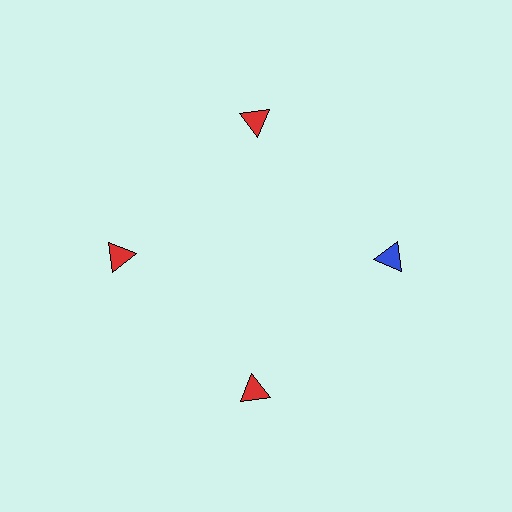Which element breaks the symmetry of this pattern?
The blue triangle at roughly the 3 o'clock position breaks the symmetry. All other shapes are red triangles.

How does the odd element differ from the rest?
It has a different color: blue instead of red.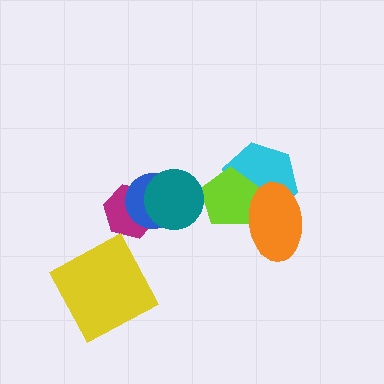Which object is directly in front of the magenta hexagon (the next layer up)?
The blue circle is directly in front of the magenta hexagon.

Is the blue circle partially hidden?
Yes, it is partially covered by another shape.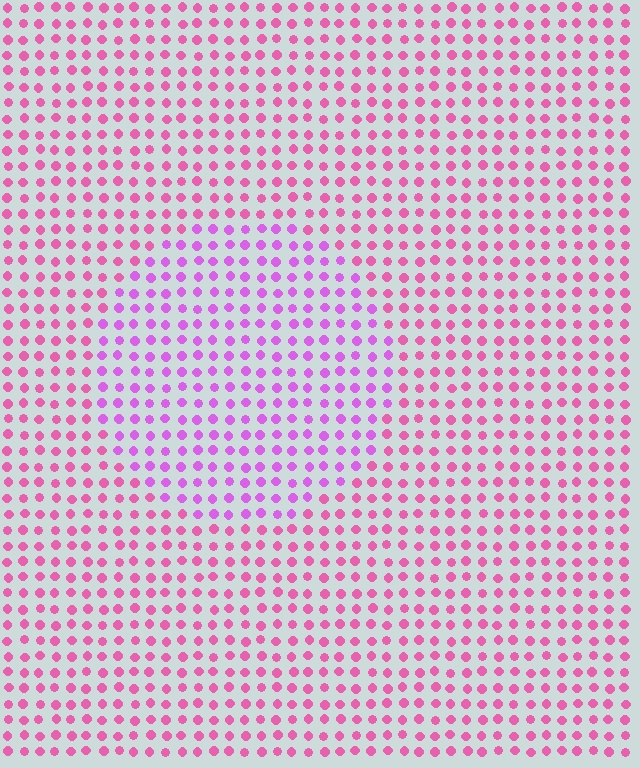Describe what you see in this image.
The image is filled with small pink elements in a uniform arrangement. A circle-shaped region is visible where the elements are tinted to a slightly different hue, forming a subtle color boundary.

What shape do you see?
I see a circle.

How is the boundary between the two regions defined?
The boundary is defined purely by a slight shift in hue (about 32 degrees). Spacing, size, and orientation are identical on both sides.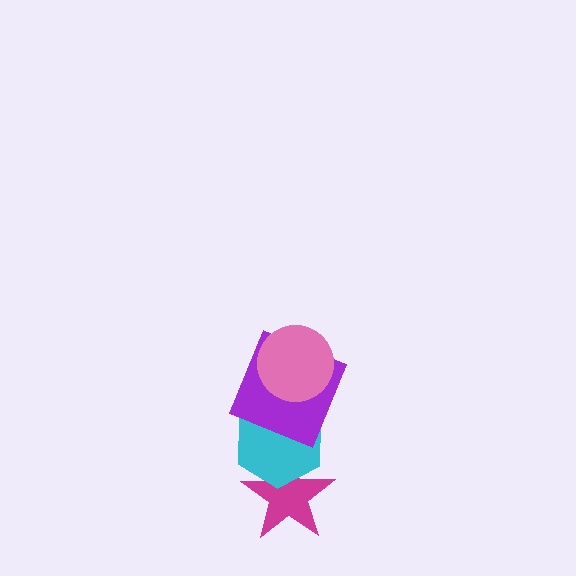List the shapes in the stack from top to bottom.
From top to bottom: the pink circle, the purple square, the cyan hexagon, the magenta star.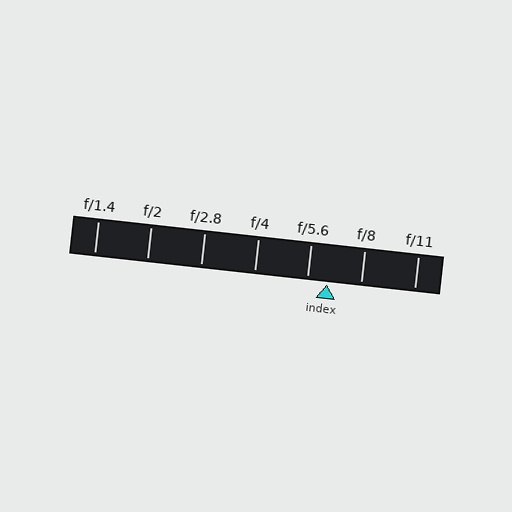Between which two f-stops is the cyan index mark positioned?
The index mark is between f/5.6 and f/8.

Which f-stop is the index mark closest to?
The index mark is closest to f/5.6.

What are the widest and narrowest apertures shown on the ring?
The widest aperture shown is f/1.4 and the narrowest is f/11.